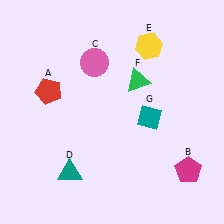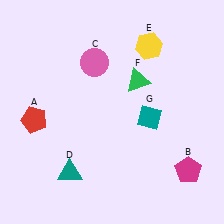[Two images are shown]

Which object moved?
The red pentagon (A) moved down.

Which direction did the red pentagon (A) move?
The red pentagon (A) moved down.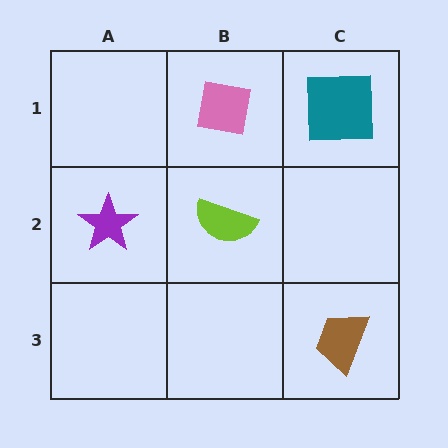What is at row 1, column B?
A pink square.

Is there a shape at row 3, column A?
No, that cell is empty.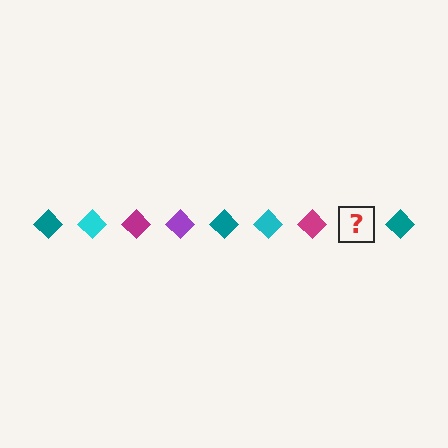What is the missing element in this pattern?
The missing element is a purple diamond.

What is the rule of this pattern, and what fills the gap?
The rule is that the pattern cycles through teal, cyan, magenta, purple diamonds. The gap should be filled with a purple diamond.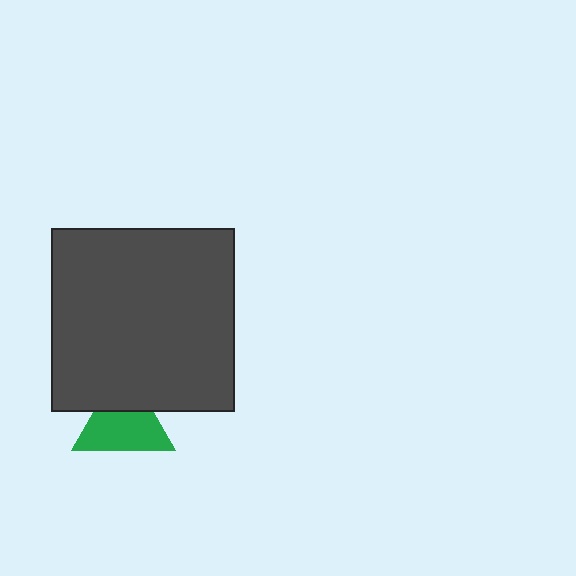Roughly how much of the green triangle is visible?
Most of it is visible (roughly 68%).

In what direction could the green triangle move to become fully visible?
The green triangle could move down. That would shift it out from behind the dark gray square entirely.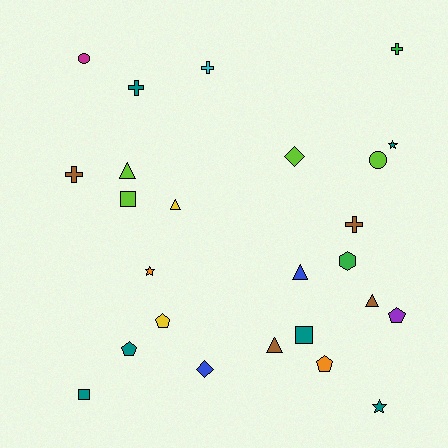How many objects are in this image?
There are 25 objects.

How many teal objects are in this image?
There are 6 teal objects.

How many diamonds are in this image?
There are 2 diamonds.